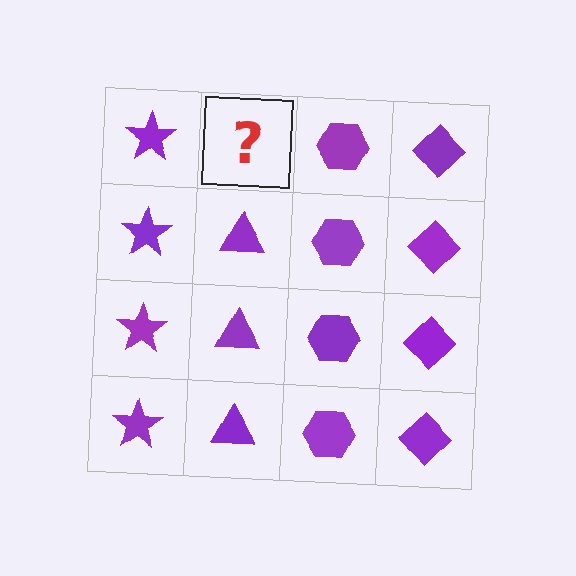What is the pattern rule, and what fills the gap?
The rule is that each column has a consistent shape. The gap should be filled with a purple triangle.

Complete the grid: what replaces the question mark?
The question mark should be replaced with a purple triangle.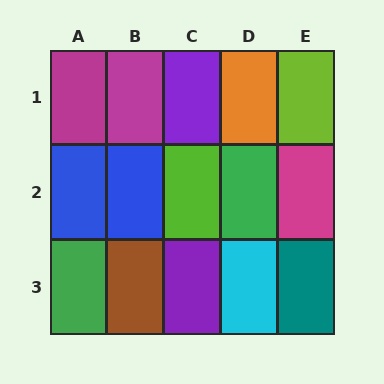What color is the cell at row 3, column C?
Purple.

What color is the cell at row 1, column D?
Orange.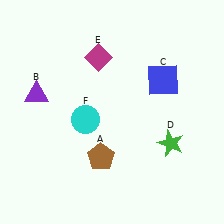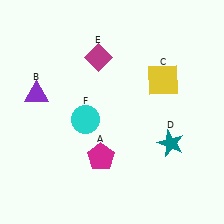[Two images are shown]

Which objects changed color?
A changed from brown to magenta. C changed from blue to yellow. D changed from green to teal.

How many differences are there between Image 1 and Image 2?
There are 3 differences between the two images.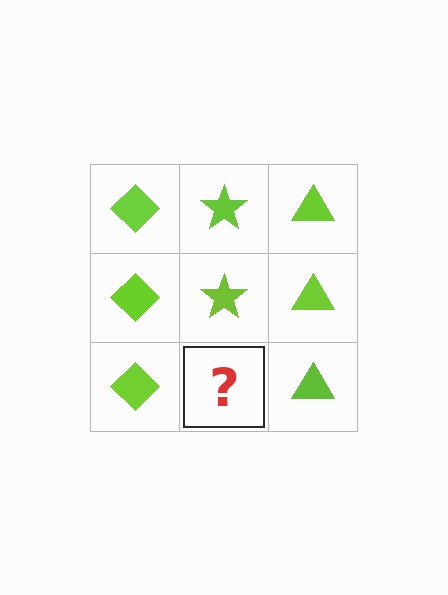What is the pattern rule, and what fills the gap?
The rule is that each column has a consistent shape. The gap should be filled with a lime star.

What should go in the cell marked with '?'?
The missing cell should contain a lime star.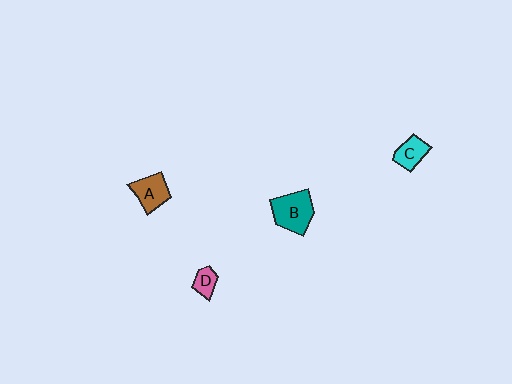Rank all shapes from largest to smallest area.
From largest to smallest: B (teal), A (brown), C (cyan), D (pink).